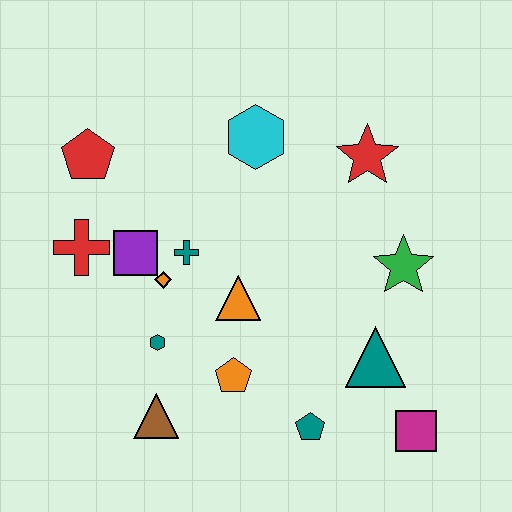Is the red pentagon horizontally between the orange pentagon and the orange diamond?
No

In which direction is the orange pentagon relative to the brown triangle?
The orange pentagon is to the right of the brown triangle.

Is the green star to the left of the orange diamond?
No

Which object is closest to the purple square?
The orange diamond is closest to the purple square.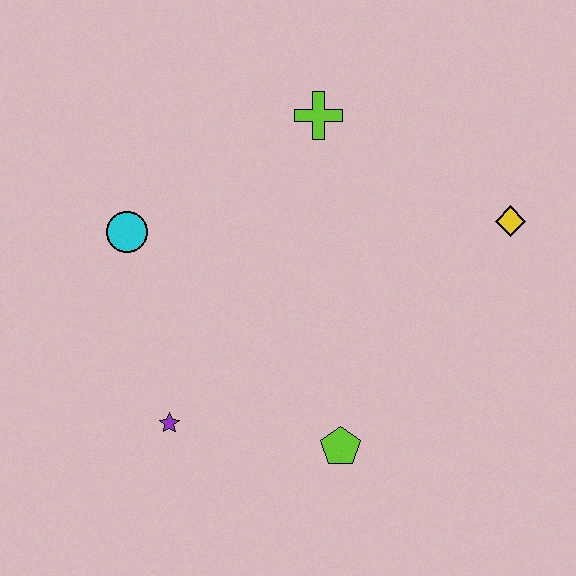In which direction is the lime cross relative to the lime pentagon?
The lime cross is above the lime pentagon.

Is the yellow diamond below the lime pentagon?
No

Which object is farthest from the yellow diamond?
The purple star is farthest from the yellow diamond.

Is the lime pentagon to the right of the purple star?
Yes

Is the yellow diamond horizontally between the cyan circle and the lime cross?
No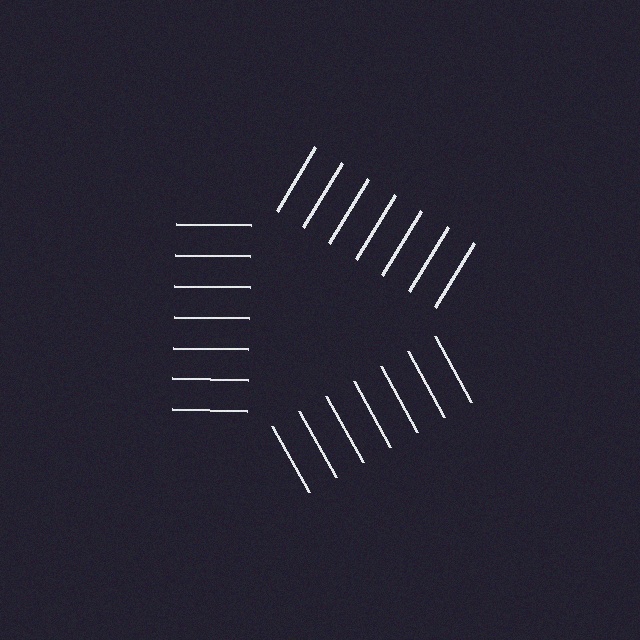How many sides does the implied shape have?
3 sides — the line-ends trace a triangle.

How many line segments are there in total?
21 — 7 along each of the 3 edges.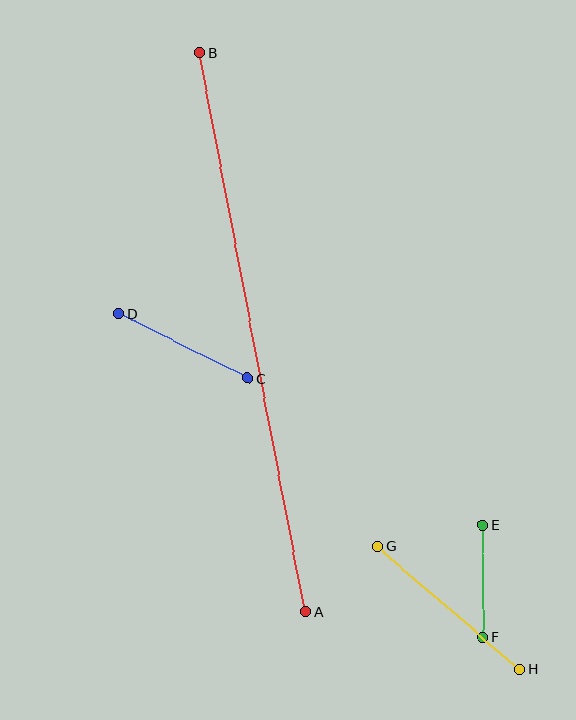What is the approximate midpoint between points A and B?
The midpoint is at approximately (253, 332) pixels.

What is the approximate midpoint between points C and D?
The midpoint is at approximately (183, 346) pixels.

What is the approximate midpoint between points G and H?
The midpoint is at approximately (448, 608) pixels.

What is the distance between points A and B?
The distance is approximately 570 pixels.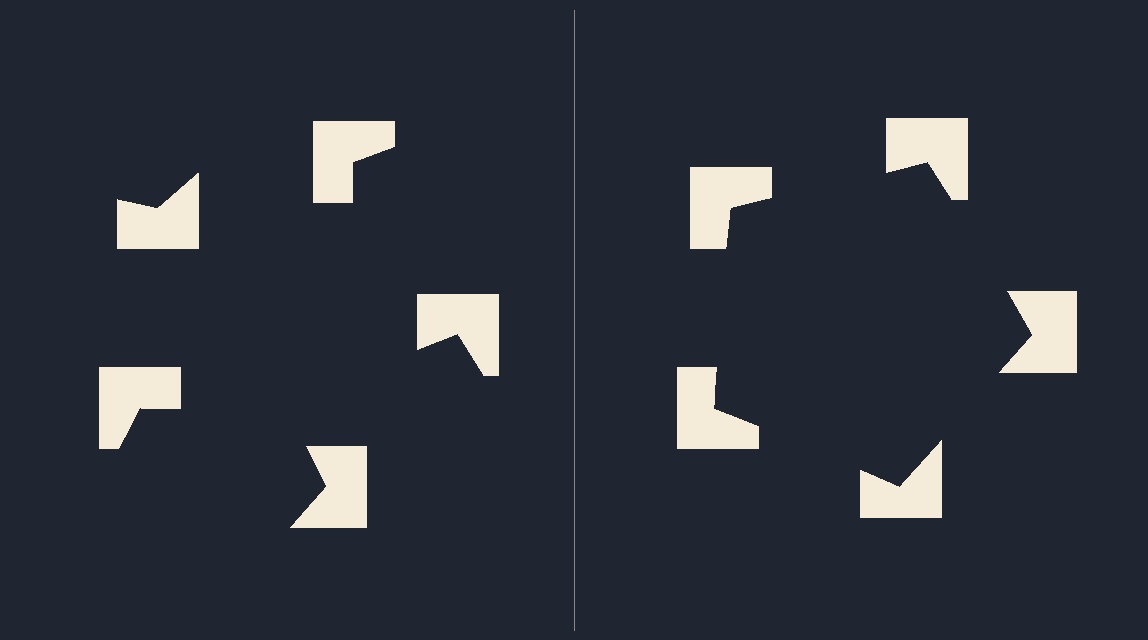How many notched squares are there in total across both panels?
10 — 5 on each side.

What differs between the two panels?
The notched squares are positioned identically on both sides; only the wedge orientations differ. On the right they align to a pentagon; on the left they are misaligned.